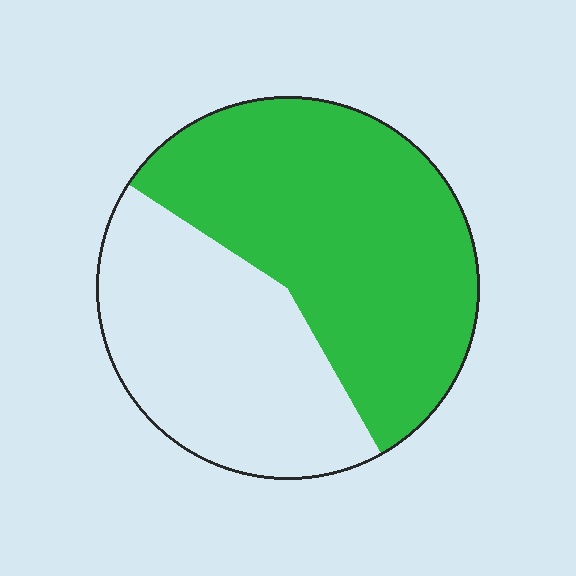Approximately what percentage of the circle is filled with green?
Approximately 60%.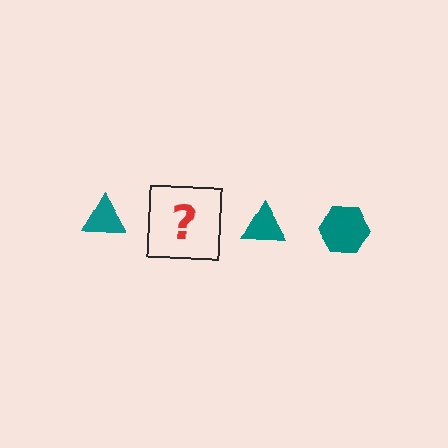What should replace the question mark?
The question mark should be replaced with a teal hexagon.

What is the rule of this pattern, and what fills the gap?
The rule is that the pattern cycles through triangle, hexagon shapes in teal. The gap should be filled with a teal hexagon.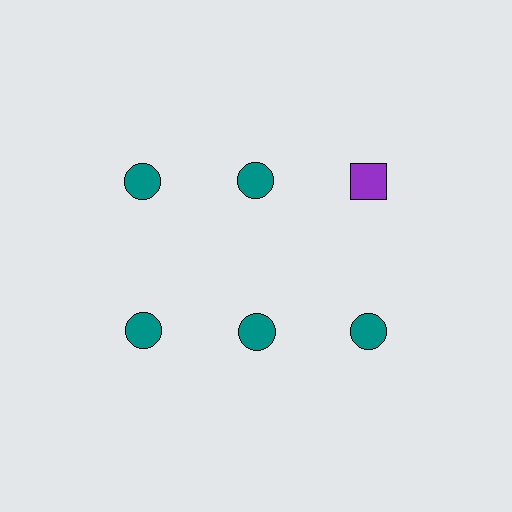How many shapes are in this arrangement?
There are 6 shapes arranged in a grid pattern.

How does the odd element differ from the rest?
It differs in both color (purple instead of teal) and shape (square instead of circle).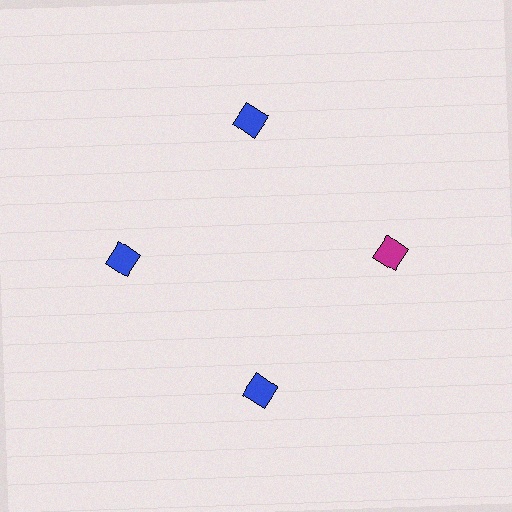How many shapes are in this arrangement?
There are 4 shapes arranged in a ring pattern.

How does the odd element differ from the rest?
It has a different color: magenta instead of blue.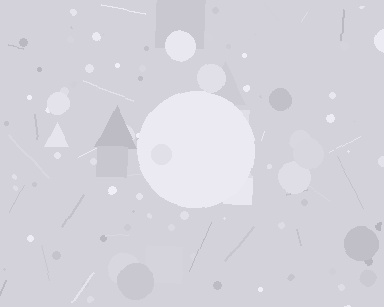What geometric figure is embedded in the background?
A circle is embedded in the background.